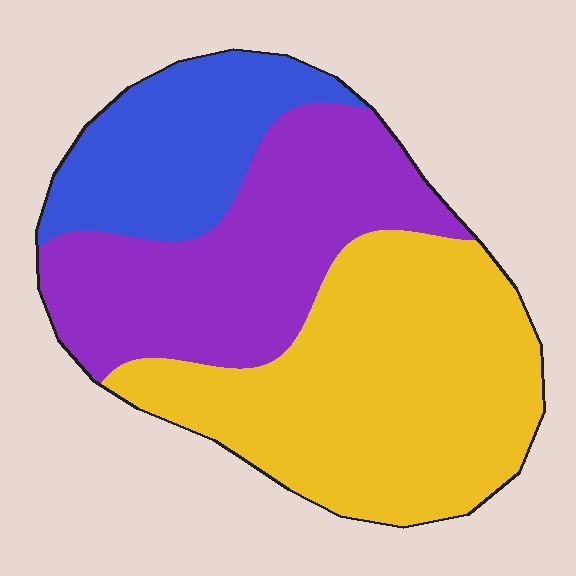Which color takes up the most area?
Yellow, at roughly 45%.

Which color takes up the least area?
Blue, at roughly 20%.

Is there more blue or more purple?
Purple.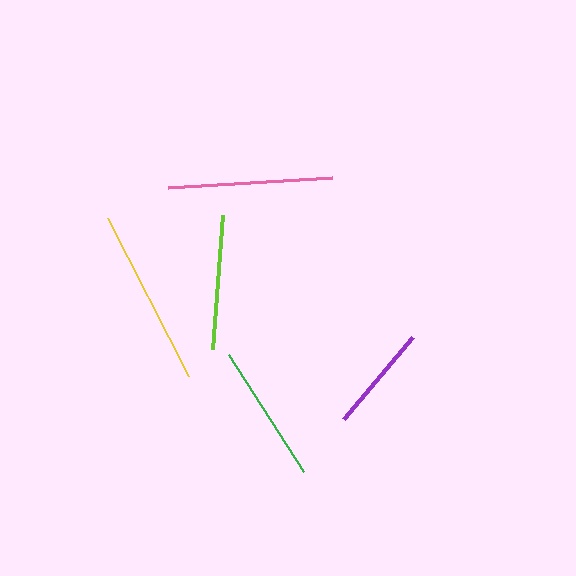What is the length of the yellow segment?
The yellow segment is approximately 178 pixels long.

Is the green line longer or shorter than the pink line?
The pink line is longer than the green line.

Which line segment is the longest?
The yellow line is the longest at approximately 178 pixels.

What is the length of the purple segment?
The purple segment is approximately 107 pixels long.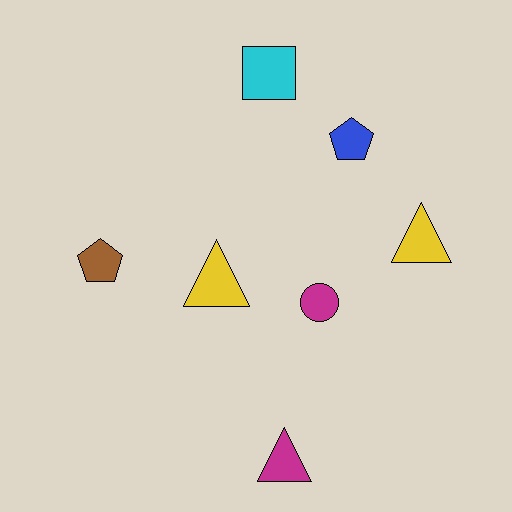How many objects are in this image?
There are 7 objects.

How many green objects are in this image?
There are no green objects.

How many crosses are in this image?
There are no crosses.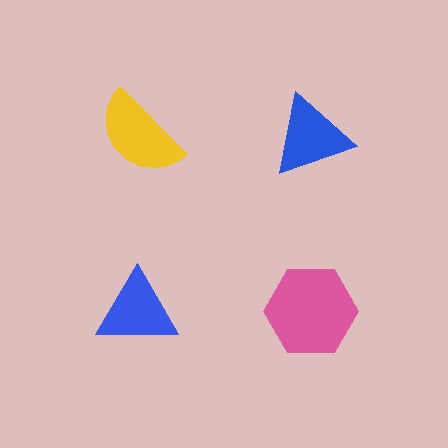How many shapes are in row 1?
2 shapes.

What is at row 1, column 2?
A blue triangle.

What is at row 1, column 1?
A yellow semicircle.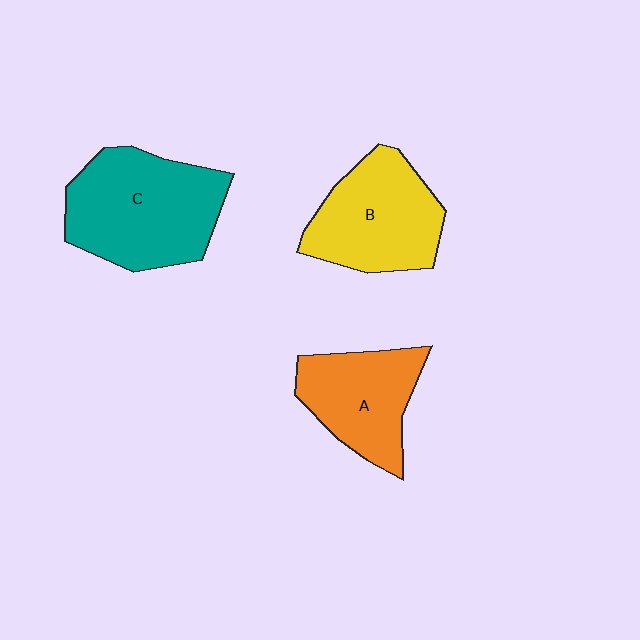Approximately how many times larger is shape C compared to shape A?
Approximately 1.4 times.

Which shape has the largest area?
Shape C (teal).